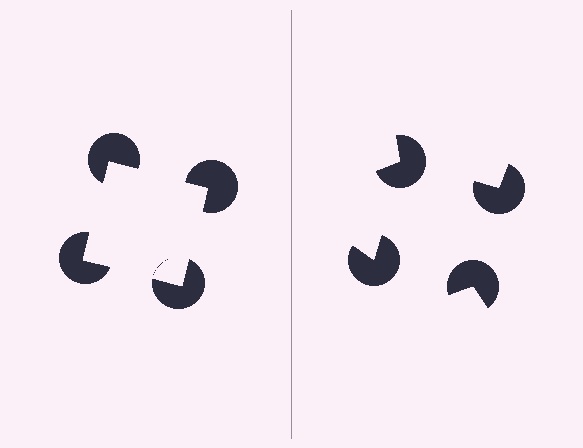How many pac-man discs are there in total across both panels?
8 — 4 on each side.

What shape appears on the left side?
An illusory square.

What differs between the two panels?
The pac-man discs are positioned identically on both sides; only the wedge orientations differ. On the left they align to a square; on the right they are misaligned.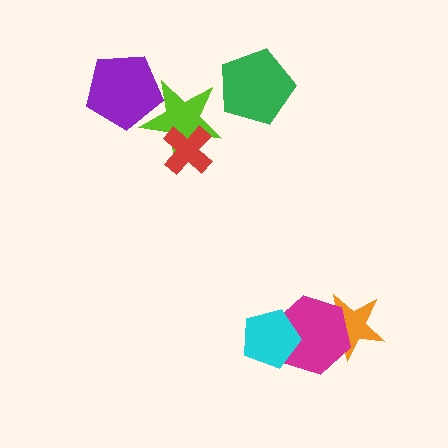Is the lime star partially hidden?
Yes, it is partially covered by another shape.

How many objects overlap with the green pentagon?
0 objects overlap with the green pentagon.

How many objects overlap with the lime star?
2 objects overlap with the lime star.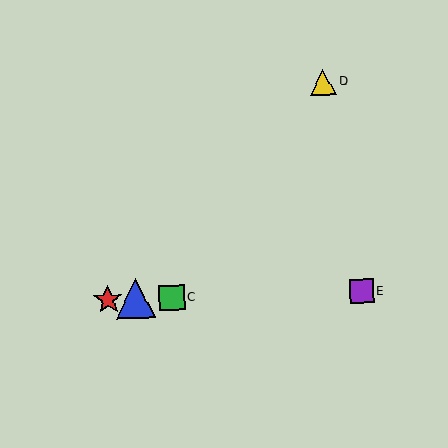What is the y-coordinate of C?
Object C is at y≈297.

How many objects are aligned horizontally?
4 objects (A, B, C, E) are aligned horizontally.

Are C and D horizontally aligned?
No, C is at y≈297 and D is at y≈82.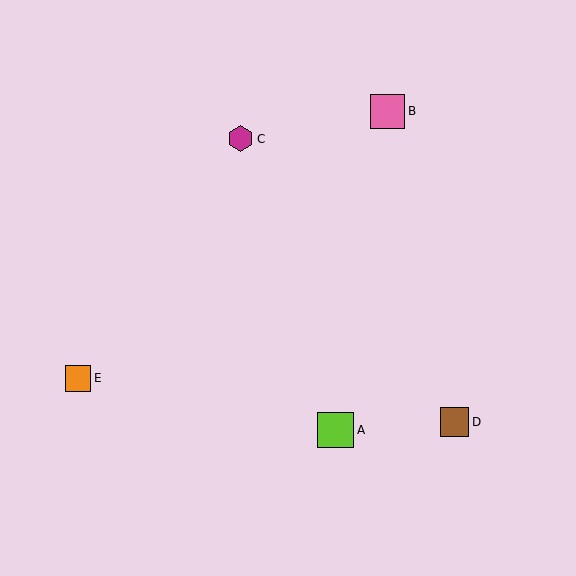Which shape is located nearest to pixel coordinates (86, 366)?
The orange square (labeled E) at (78, 378) is nearest to that location.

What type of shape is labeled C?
Shape C is a magenta hexagon.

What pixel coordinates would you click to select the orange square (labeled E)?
Click at (78, 378) to select the orange square E.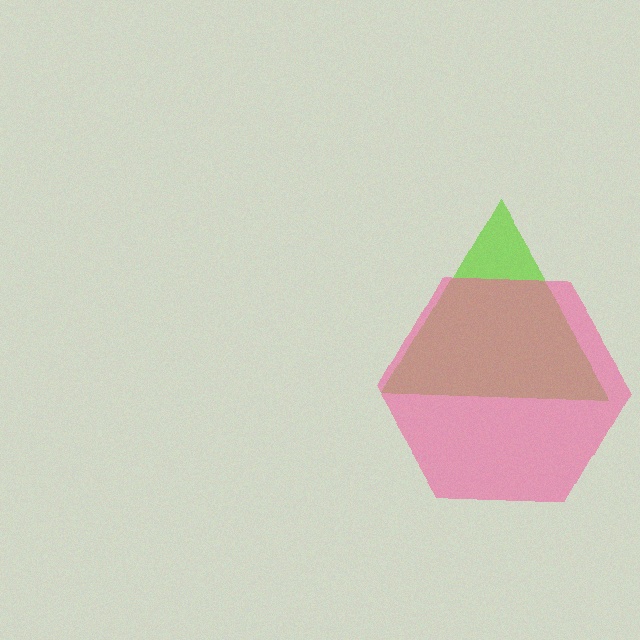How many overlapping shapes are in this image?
There are 2 overlapping shapes in the image.